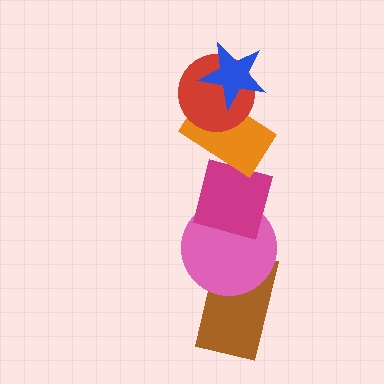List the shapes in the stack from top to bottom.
From top to bottom: the blue star, the red circle, the orange rectangle, the magenta square, the pink circle, the brown rectangle.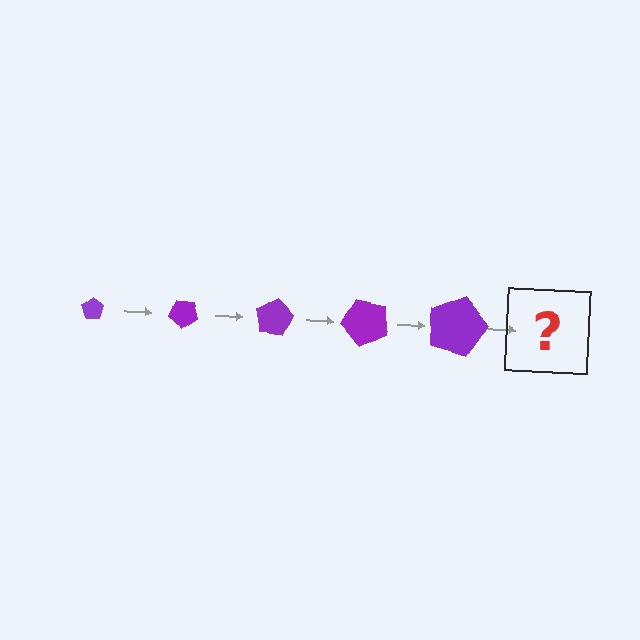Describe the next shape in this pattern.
It should be a pentagon, larger than the previous one and rotated 200 degrees from the start.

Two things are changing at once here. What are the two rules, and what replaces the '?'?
The two rules are that the pentagon grows larger each step and it rotates 40 degrees each step. The '?' should be a pentagon, larger than the previous one and rotated 200 degrees from the start.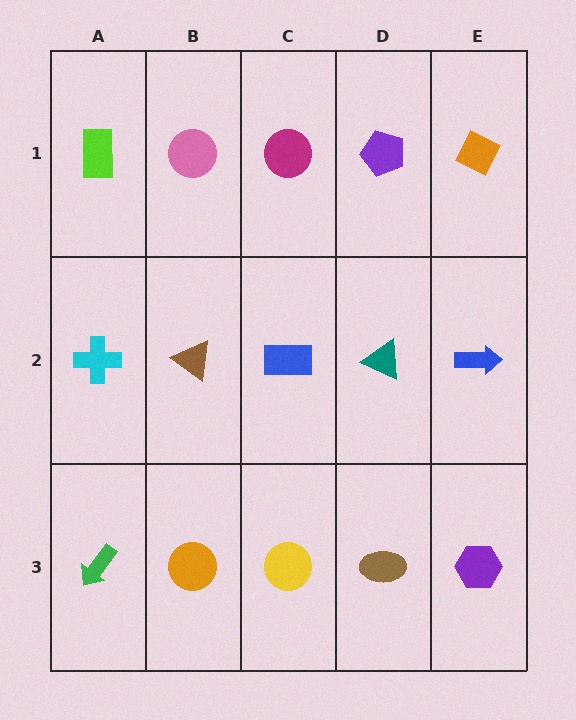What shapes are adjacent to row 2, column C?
A magenta circle (row 1, column C), a yellow circle (row 3, column C), a brown triangle (row 2, column B), a teal triangle (row 2, column D).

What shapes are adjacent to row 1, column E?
A blue arrow (row 2, column E), a purple pentagon (row 1, column D).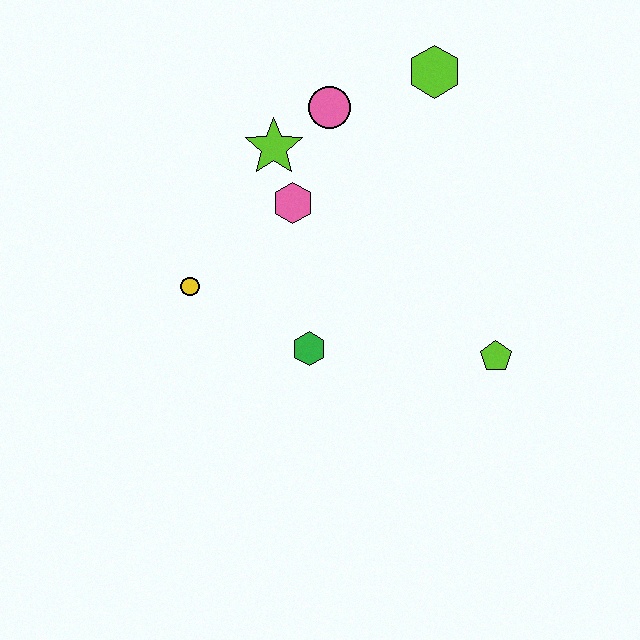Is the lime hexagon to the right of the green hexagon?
Yes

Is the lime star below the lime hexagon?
Yes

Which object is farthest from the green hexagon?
The lime hexagon is farthest from the green hexagon.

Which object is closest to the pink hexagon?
The lime star is closest to the pink hexagon.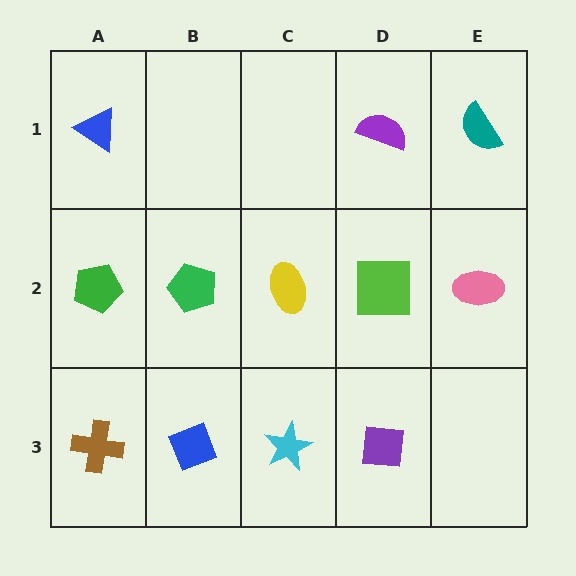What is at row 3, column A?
A brown cross.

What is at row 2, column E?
A pink ellipse.